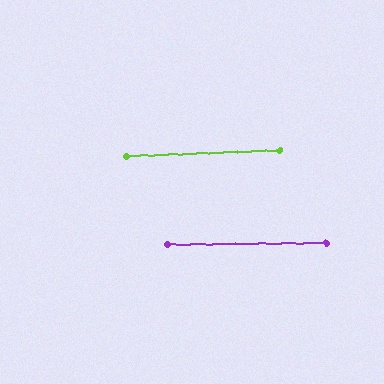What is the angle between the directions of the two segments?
Approximately 2 degrees.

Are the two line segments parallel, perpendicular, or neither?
Parallel — their directions differ by only 1.7°.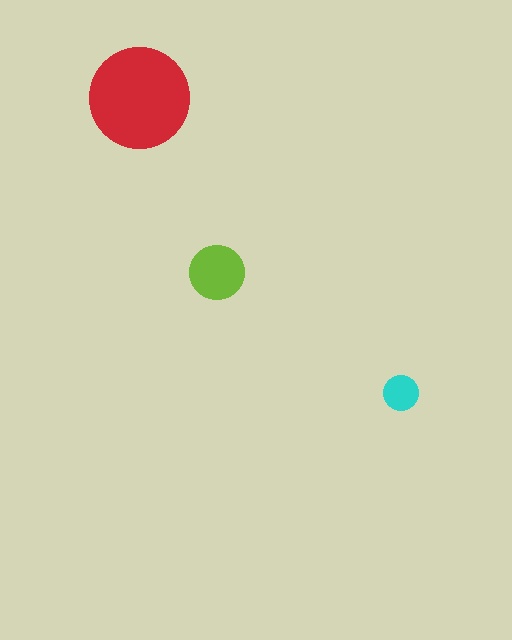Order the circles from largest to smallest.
the red one, the lime one, the cyan one.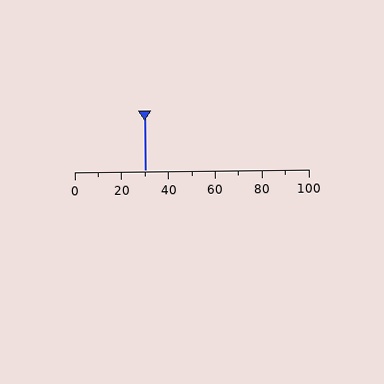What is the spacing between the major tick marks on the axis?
The major ticks are spaced 20 apart.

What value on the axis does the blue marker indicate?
The marker indicates approximately 30.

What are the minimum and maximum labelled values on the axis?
The axis runs from 0 to 100.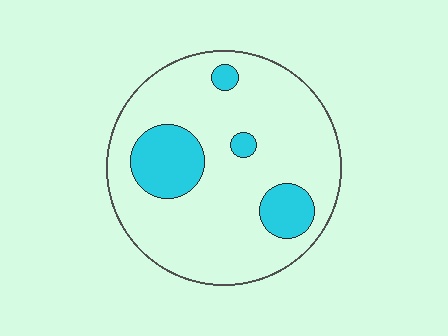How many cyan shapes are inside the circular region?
4.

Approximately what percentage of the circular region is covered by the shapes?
Approximately 20%.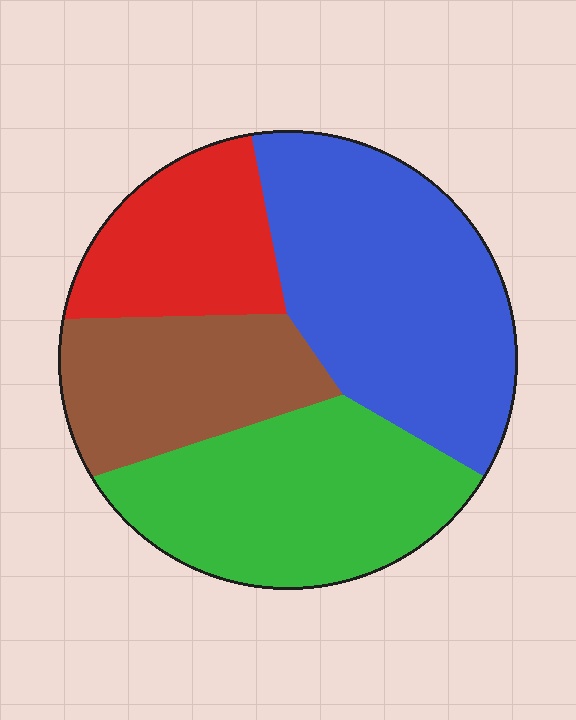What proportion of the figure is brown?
Brown takes up about one fifth (1/5) of the figure.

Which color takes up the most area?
Blue, at roughly 35%.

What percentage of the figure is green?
Green takes up about one quarter (1/4) of the figure.